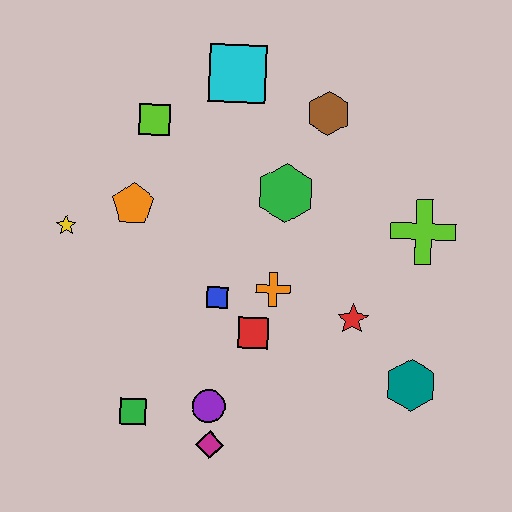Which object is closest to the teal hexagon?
The red star is closest to the teal hexagon.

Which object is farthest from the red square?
The cyan square is farthest from the red square.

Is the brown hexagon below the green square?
No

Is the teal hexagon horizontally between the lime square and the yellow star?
No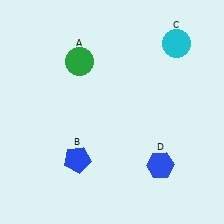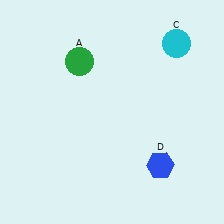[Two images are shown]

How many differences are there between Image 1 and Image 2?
There is 1 difference between the two images.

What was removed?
The blue pentagon (B) was removed in Image 2.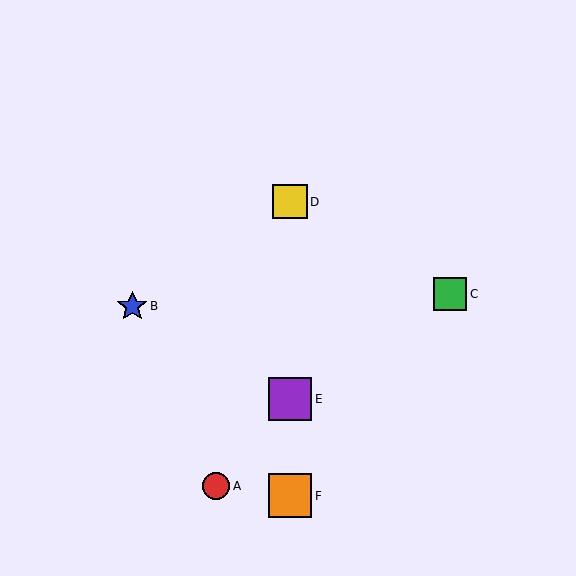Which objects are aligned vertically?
Objects D, E, F are aligned vertically.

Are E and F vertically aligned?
Yes, both are at x≈290.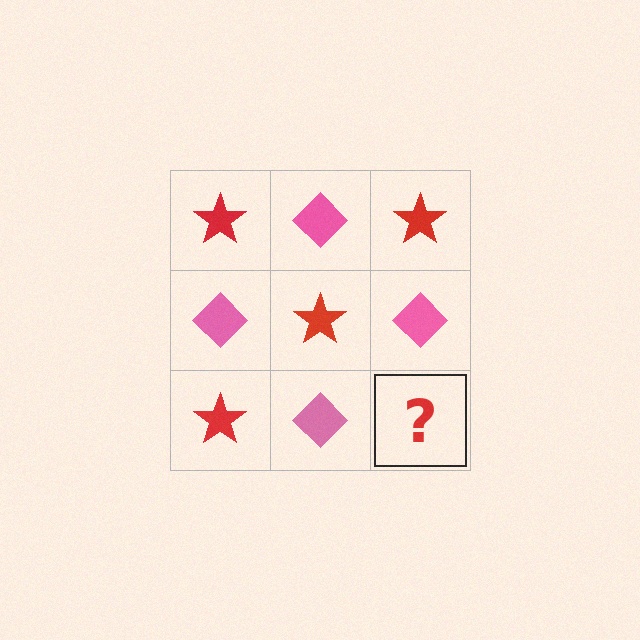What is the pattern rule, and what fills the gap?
The rule is that it alternates red star and pink diamond in a checkerboard pattern. The gap should be filled with a red star.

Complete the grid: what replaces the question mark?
The question mark should be replaced with a red star.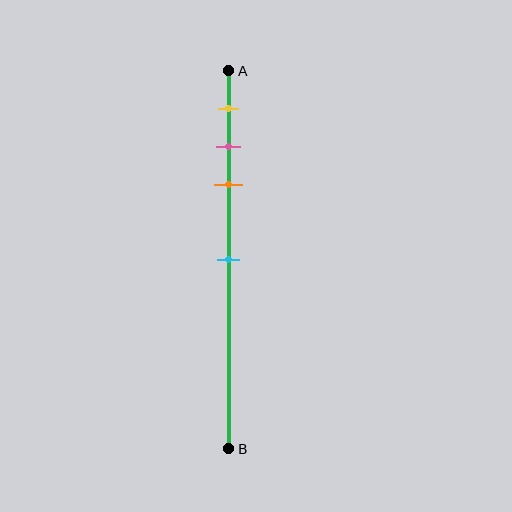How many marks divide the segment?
There are 4 marks dividing the segment.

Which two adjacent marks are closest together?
The pink and orange marks are the closest adjacent pair.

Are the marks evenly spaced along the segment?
No, the marks are not evenly spaced.